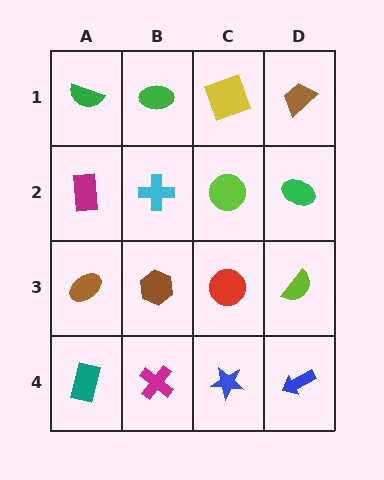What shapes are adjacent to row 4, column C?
A red circle (row 3, column C), a magenta cross (row 4, column B), a blue arrow (row 4, column D).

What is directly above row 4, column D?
A lime semicircle.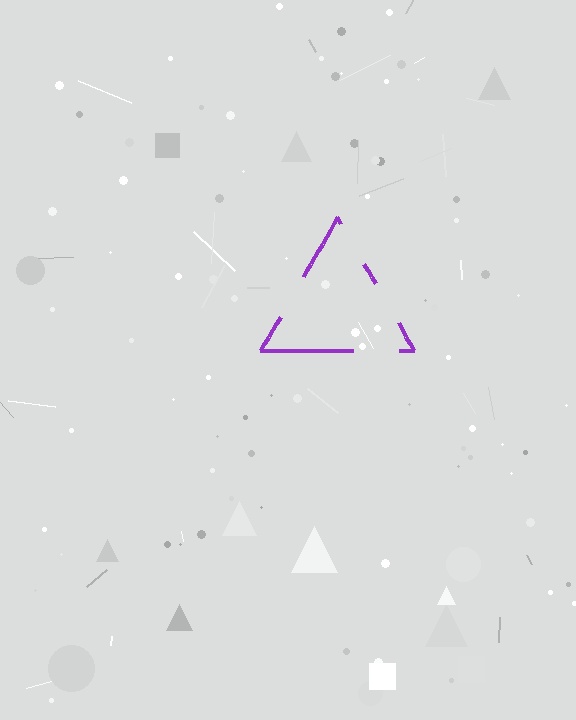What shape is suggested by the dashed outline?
The dashed outline suggests a triangle.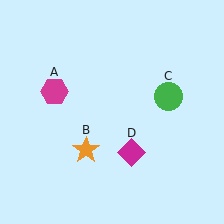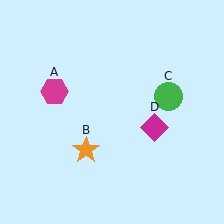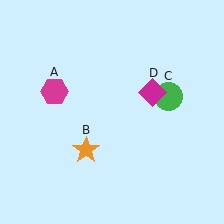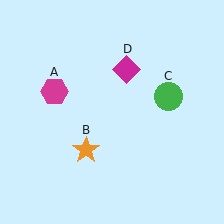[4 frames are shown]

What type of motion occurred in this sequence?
The magenta diamond (object D) rotated counterclockwise around the center of the scene.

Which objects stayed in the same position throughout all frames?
Magenta hexagon (object A) and orange star (object B) and green circle (object C) remained stationary.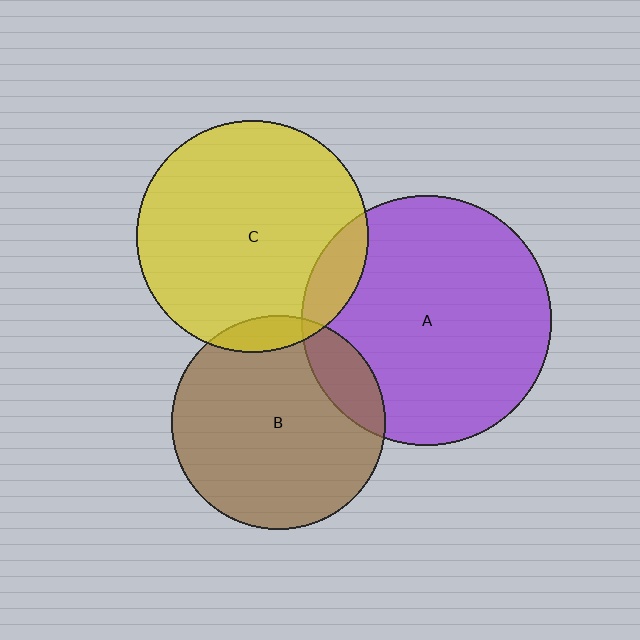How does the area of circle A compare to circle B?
Approximately 1.4 times.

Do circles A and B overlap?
Yes.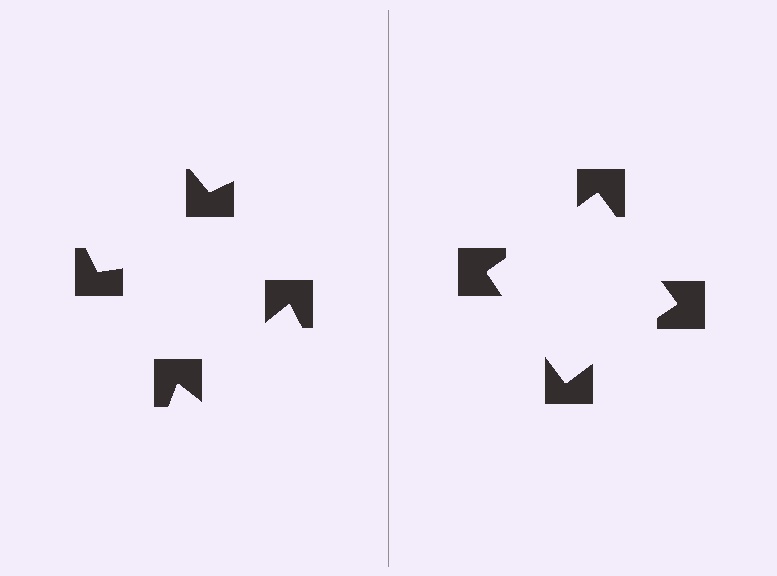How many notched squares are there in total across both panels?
8 — 4 on each side.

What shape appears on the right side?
An illusory square.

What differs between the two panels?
The notched squares are positioned identically on both sides; only the wedge orientations differ. On the right they align to a square; on the left they are misaligned.